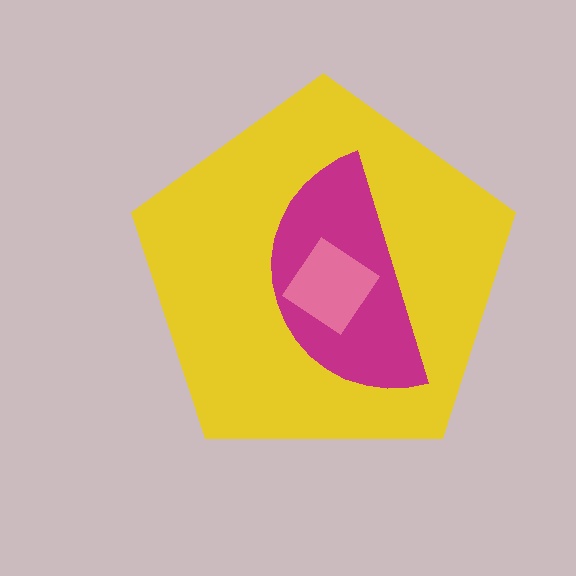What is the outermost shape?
The yellow pentagon.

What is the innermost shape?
The pink diamond.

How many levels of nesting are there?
3.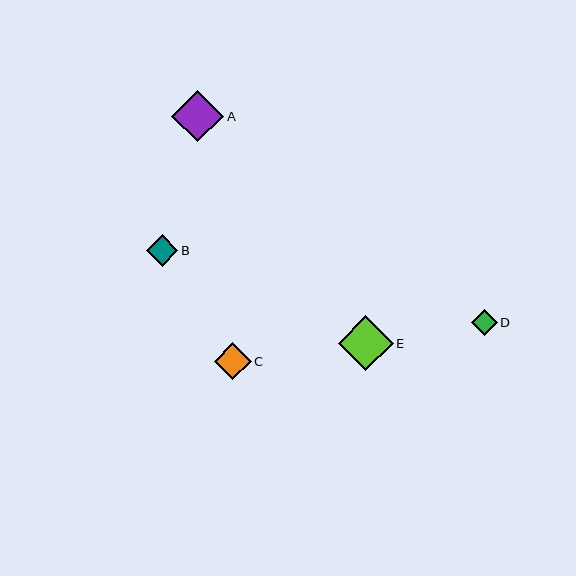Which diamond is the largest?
Diamond E is the largest with a size of approximately 55 pixels.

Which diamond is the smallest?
Diamond D is the smallest with a size of approximately 26 pixels.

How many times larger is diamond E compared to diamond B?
Diamond E is approximately 1.7 times the size of diamond B.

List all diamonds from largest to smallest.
From largest to smallest: E, A, C, B, D.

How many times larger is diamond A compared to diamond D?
Diamond A is approximately 2.0 times the size of diamond D.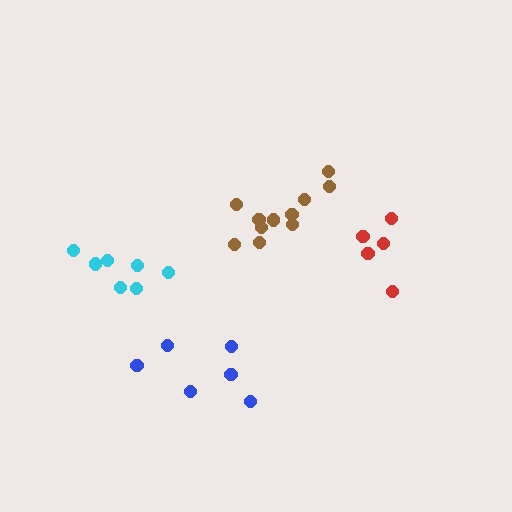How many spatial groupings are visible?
There are 4 spatial groupings.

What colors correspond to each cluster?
The clusters are colored: brown, cyan, blue, red.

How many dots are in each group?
Group 1: 11 dots, Group 2: 7 dots, Group 3: 6 dots, Group 4: 5 dots (29 total).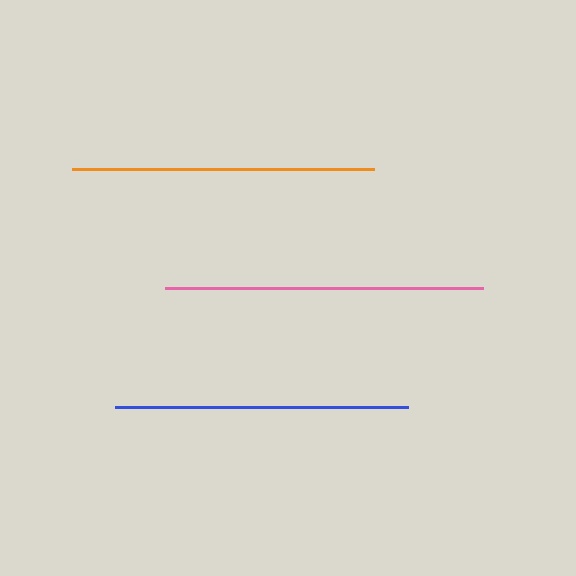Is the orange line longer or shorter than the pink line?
The pink line is longer than the orange line.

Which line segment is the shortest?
The blue line is the shortest at approximately 293 pixels.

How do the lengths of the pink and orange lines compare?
The pink and orange lines are approximately the same length.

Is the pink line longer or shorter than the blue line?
The pink line is longer than the blue line.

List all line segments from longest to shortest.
From longest to shortest: pink, orange, blue.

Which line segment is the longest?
The pink line is the longest at approximately 319 pixels.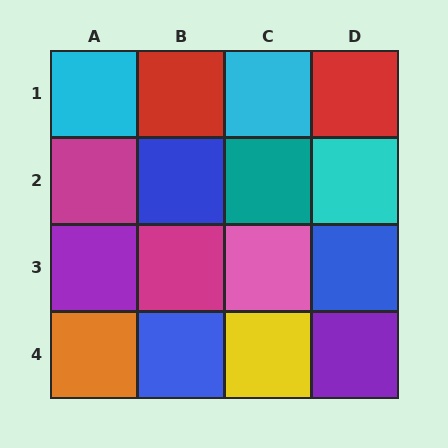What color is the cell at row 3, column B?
Magenta.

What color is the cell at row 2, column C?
Teal.